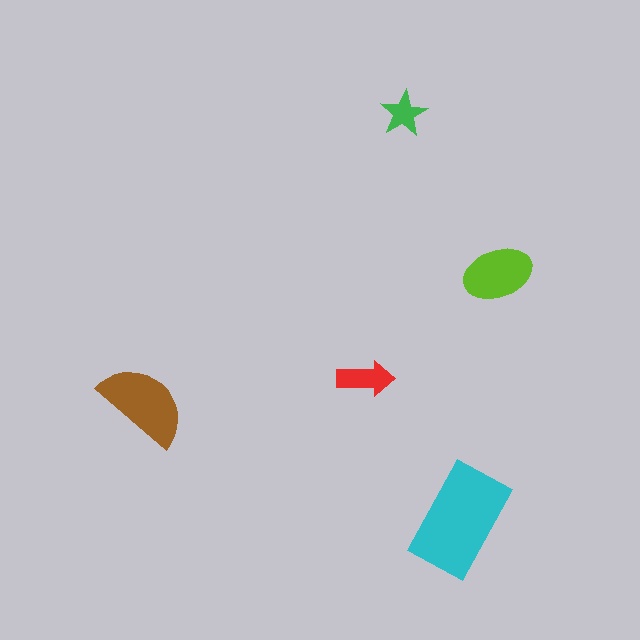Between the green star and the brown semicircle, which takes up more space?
The brown semicircle.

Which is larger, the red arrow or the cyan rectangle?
The cyan rectangle.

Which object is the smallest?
The green star.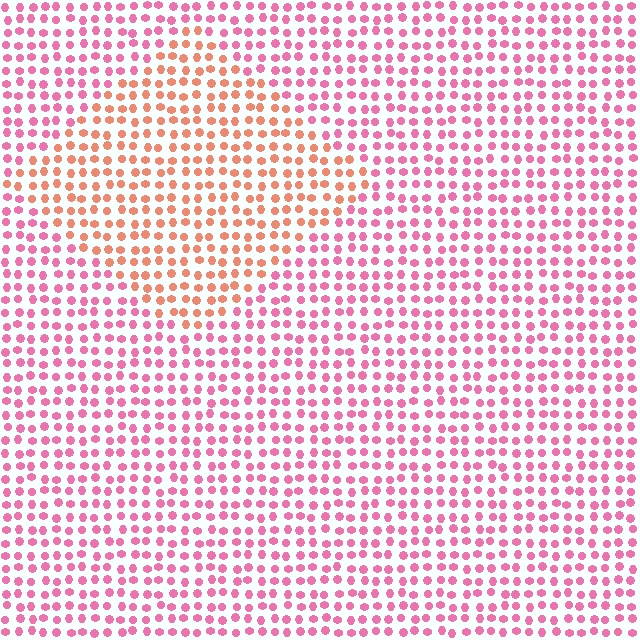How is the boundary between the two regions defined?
The boundary is defined purely by a slight shift in hue (about 41 degrees). Spacing, size, and orientation are identical on both sides.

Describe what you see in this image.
The image is filled with small pink elements in a uniform arrangement. A diamond-shaped region is visible where the elements are tinted to a slightly different hue, forming a subtle color boundary.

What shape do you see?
I see a diamond.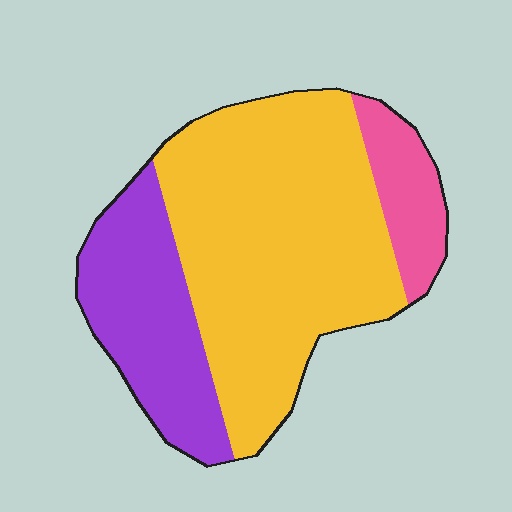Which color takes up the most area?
Yellow, at roughly 60%.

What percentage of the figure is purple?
Purple covers around 25% of the figure.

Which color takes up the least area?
Pink, at roughly 10%.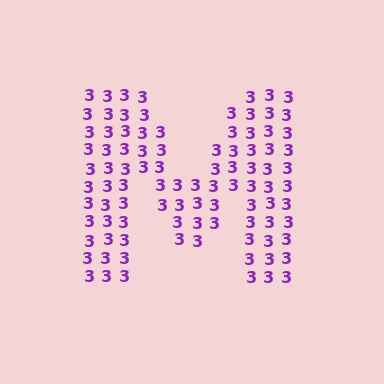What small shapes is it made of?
It is made of small digit 3's.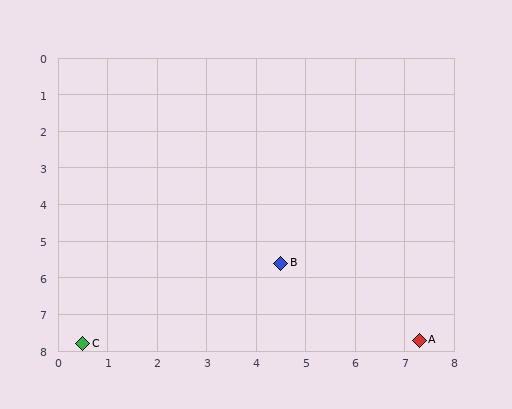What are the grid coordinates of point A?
Point A is at approximately (7.3, 7.7).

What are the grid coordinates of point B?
Point B is at approximately (4.5, 5.6).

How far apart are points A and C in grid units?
Points A and C are about 6.8 grid units apart.